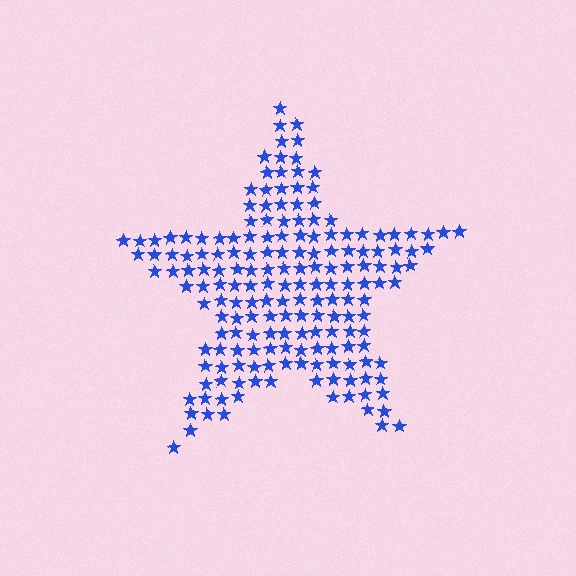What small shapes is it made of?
It is made of small stars.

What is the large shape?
The large shape is a star.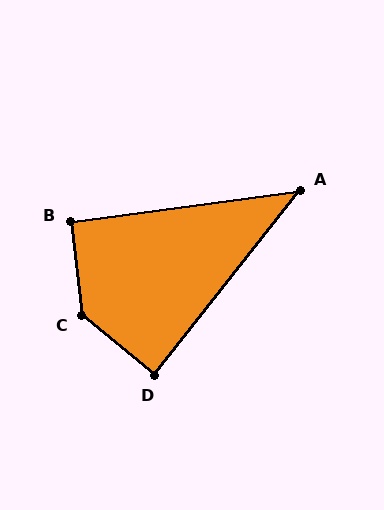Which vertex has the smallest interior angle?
A, at approximately 44 degrees.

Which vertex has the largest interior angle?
C, at approximately 136 degrees.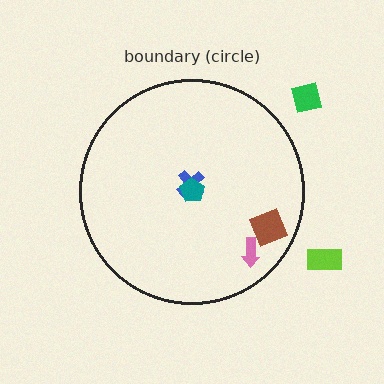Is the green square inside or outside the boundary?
Outside.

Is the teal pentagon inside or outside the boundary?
Inside.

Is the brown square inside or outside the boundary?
Inside.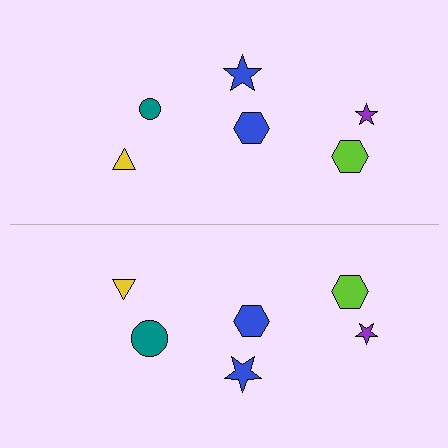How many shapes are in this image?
There are 12 shapes in this image.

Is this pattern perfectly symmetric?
No, the pattern is not perfectly symmetric. The teal circle on the bottom side has a different size than its mirror counterpart.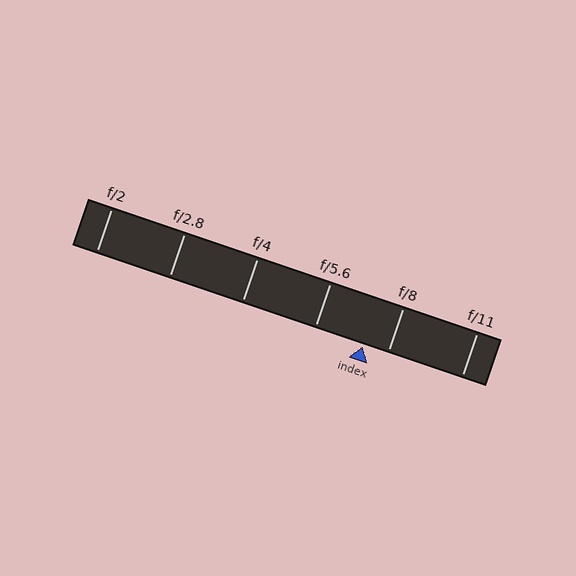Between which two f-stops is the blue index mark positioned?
The index mark is between f/5.6 and f/8.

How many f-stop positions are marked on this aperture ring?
There are 6 f-stop positions marked.